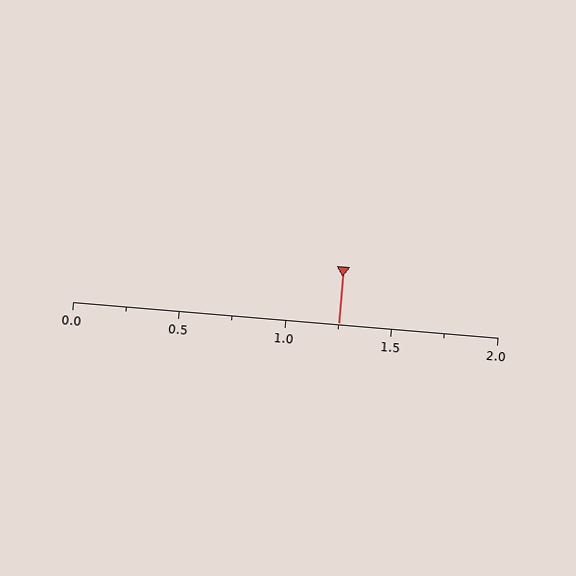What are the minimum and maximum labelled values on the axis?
The axis runs from 0.0 to 2.0.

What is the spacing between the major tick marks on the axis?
The major ticks are spaced 0.5 apart.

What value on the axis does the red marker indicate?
The marker indicates approximately 1.25.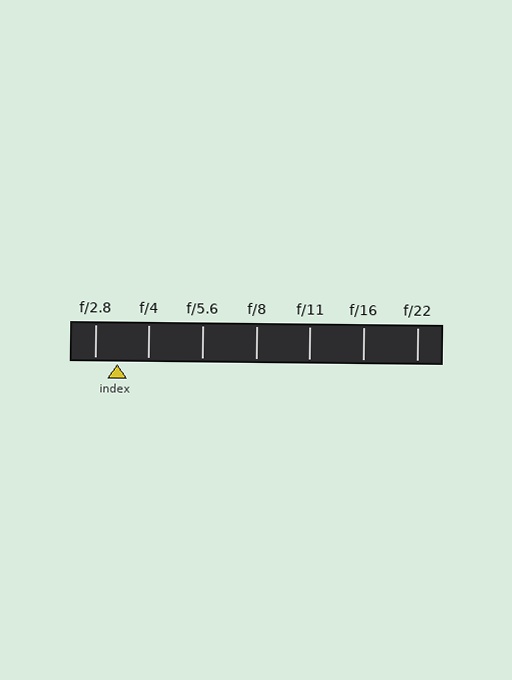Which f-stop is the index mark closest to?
The index mark is closest to f/2.8.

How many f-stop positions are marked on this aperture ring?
There are 7 f-stop positions marked.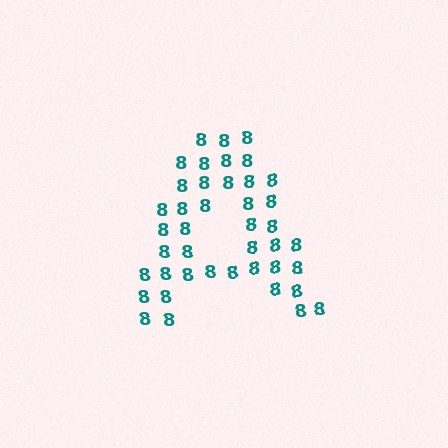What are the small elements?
The small elements are digit 8's.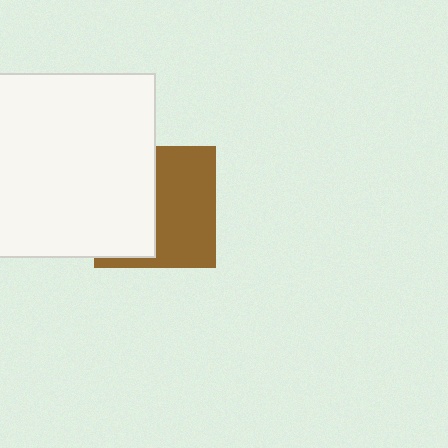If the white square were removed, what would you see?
You would see the complete brown square.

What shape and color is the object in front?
The object in front is a white square.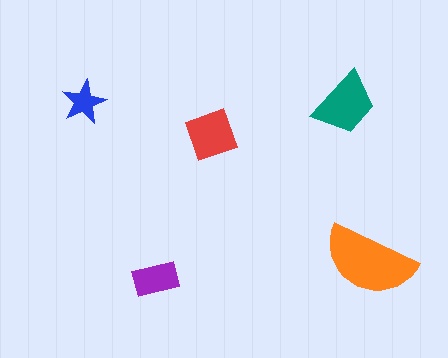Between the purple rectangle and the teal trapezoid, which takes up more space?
The teal trapezoid.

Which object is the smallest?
The blue star.